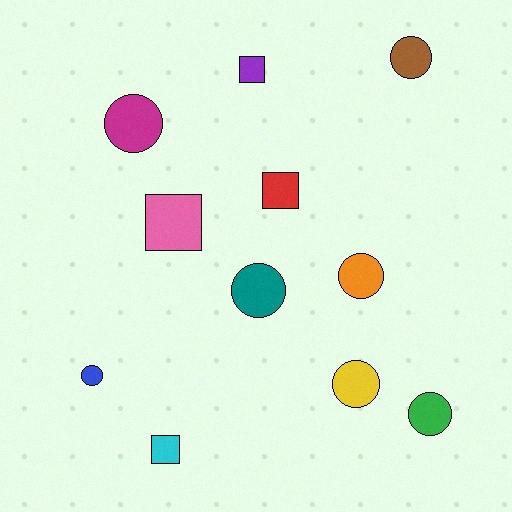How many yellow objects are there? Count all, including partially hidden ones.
There is 1 yellow object.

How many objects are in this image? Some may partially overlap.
There are 11 objects.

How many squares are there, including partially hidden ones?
There are 4 squares.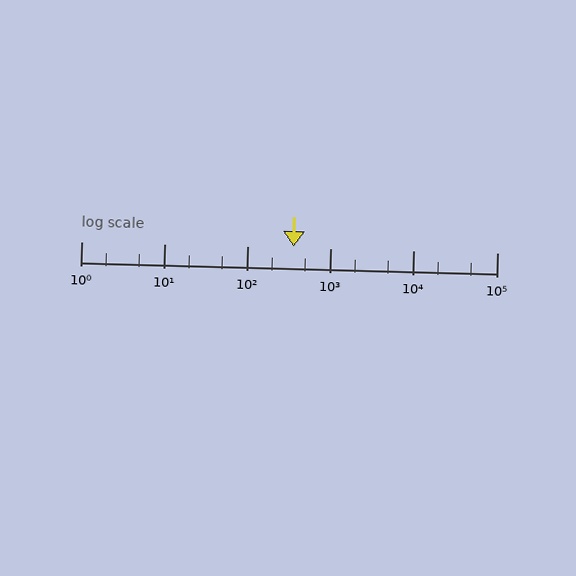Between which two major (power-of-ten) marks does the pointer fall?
The pointer is between 100 and 1000.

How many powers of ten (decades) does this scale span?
The scale spans 5 decades, from 1 to 100000.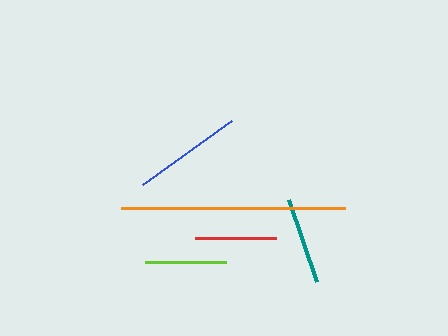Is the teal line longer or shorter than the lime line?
The teal line is longer than the lime line.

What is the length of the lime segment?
The lime segment is approximately 81 pixels long.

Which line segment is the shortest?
The lime line is the shortest at approximately 81 pixels.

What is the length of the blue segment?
The blue segment is approximately 109 pixels long.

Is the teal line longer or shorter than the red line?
The teal line is longer than the red line.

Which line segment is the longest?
The orange line is the longest at approximately 224 pixels.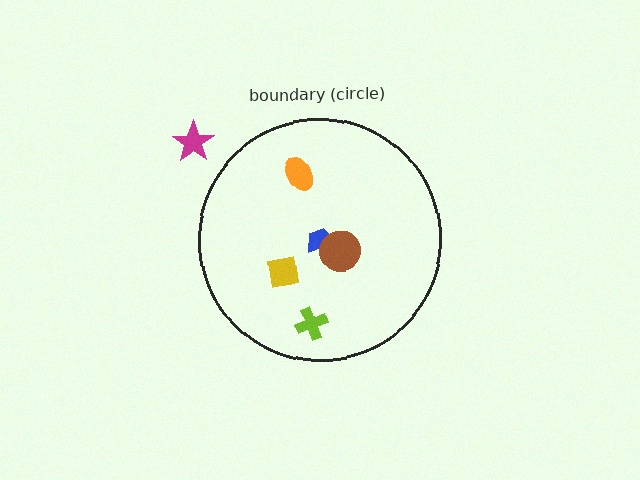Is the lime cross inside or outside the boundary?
Inside.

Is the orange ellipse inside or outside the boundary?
Inside.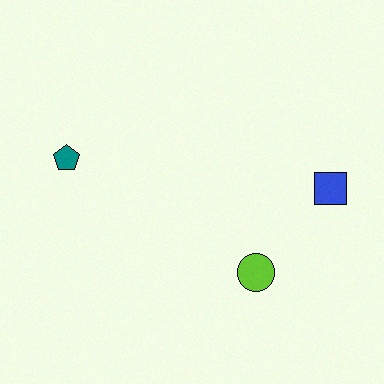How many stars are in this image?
There are no stars.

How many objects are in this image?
There are 3 objects.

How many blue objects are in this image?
There is 1 blue object.